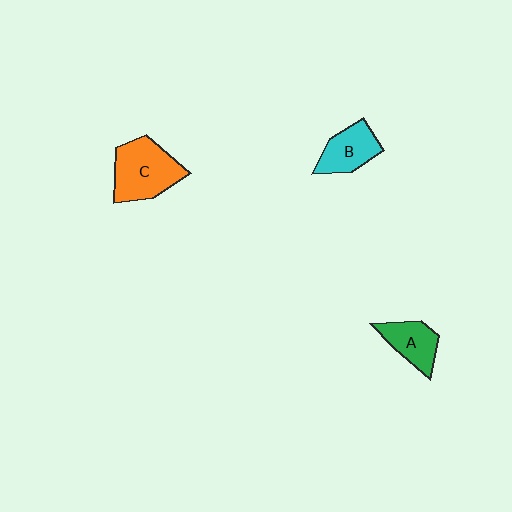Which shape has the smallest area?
Shape A (green).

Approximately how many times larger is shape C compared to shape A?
Approximately 1.6 times.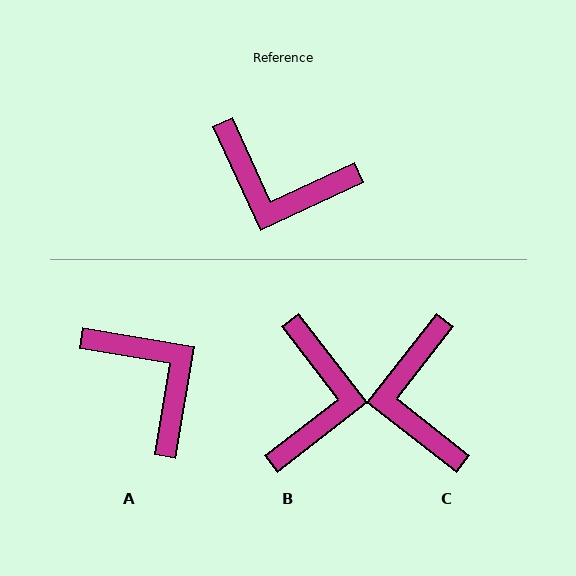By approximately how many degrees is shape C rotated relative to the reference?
Approximately 63 degrees clockwise.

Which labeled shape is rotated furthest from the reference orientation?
A, about 146 degrees away.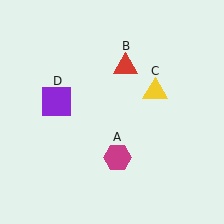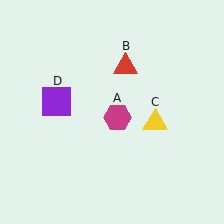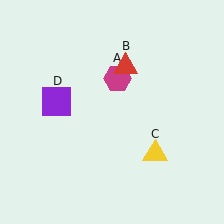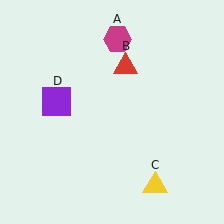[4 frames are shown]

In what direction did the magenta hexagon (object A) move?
The magenta hexagon (object A) moved up.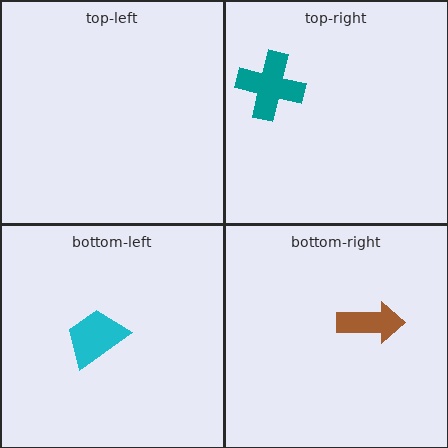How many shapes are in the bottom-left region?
1.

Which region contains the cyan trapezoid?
The bottom-left region.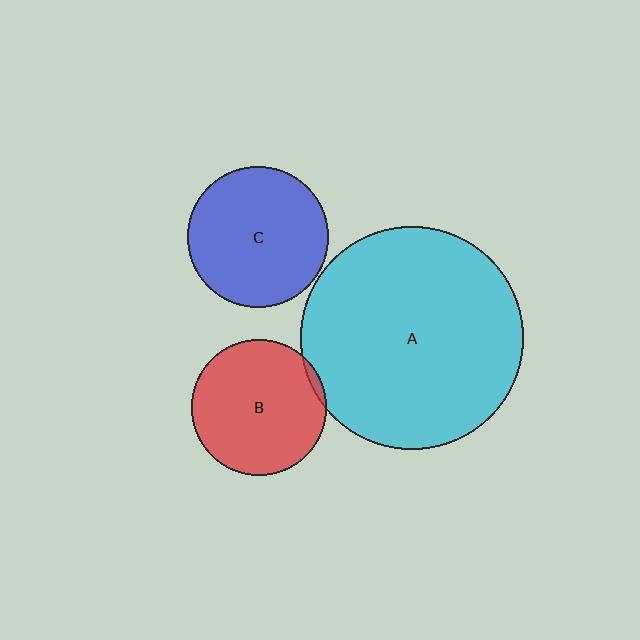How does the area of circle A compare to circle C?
Approximately 2.5 times.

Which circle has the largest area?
Circle A (cyan).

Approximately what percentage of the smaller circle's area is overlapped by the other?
Approximately 5%.